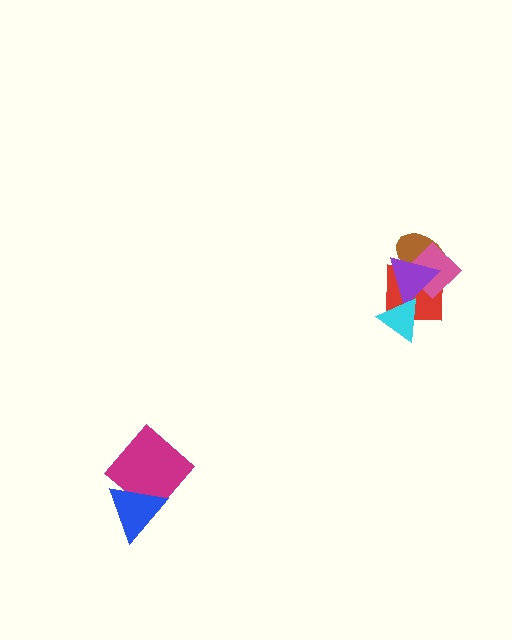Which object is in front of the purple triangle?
The cyan triangle is in front of the purple triangle.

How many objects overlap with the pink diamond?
3 objects overlap with the pink diamond.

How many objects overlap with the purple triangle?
4 objects overlap with the purple triangle.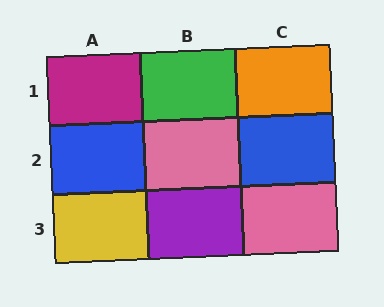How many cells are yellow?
1 cell is yellow.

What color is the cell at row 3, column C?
Pink.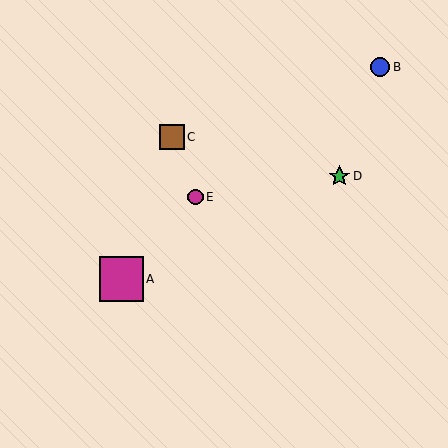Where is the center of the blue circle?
The center of the blue circle is at (380, 67).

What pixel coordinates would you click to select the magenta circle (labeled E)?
Click at (195, 197) to select the magenta circle E.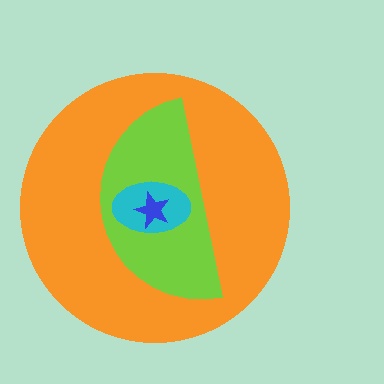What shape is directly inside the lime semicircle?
The cyan ellipse.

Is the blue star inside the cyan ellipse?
Yes.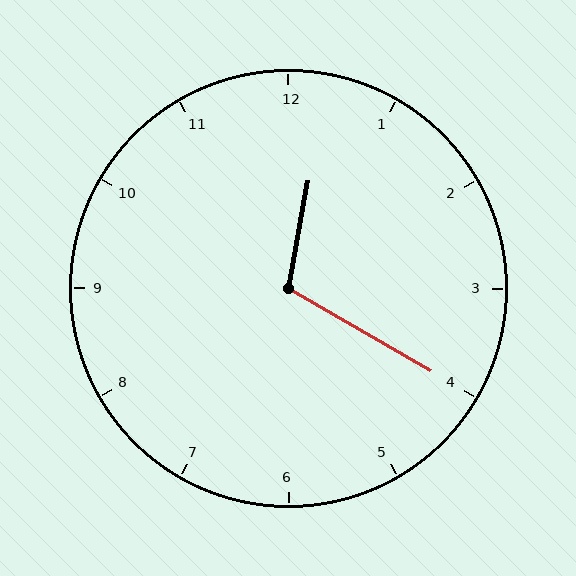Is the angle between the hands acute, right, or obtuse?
It is obtuse.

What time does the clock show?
12:20.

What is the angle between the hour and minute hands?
Approximately 110 degrees.